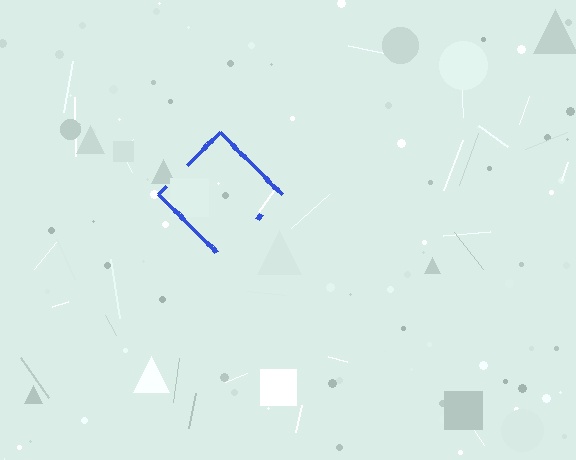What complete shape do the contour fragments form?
The contour fragments form a diamond.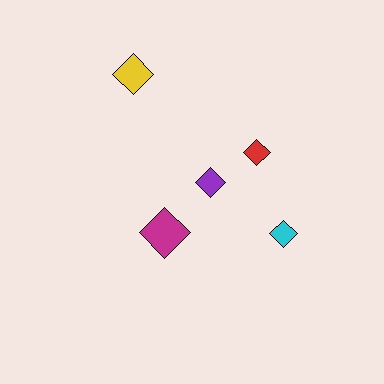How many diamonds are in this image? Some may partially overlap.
There are 5 diamonds.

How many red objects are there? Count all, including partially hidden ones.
There is 1 red object.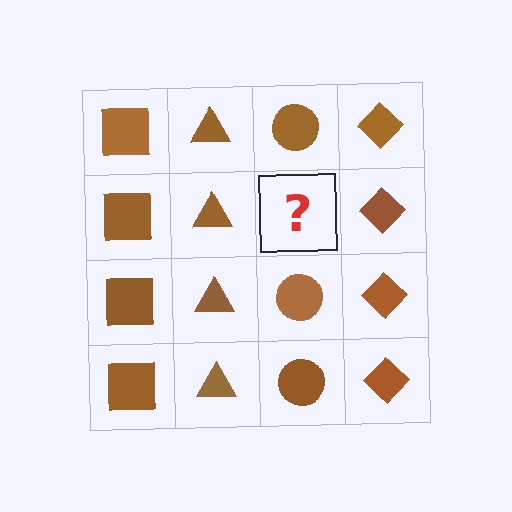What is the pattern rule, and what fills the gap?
The rule is that each column has a consistent shape. The gap should be filled with a brown circle.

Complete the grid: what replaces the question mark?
The question mark should be replaced with a brown circle.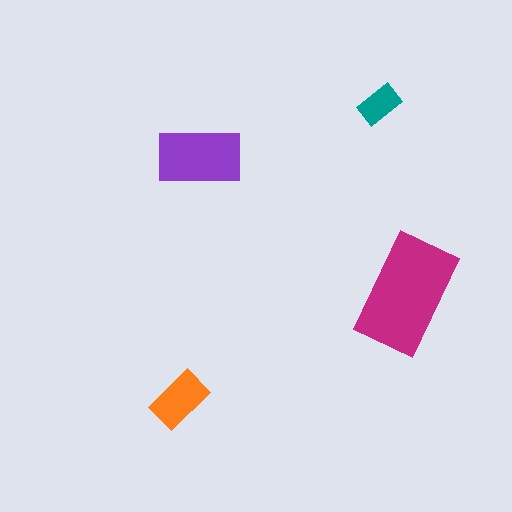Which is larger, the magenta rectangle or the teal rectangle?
The magenta one.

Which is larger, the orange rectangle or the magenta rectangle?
The magenta one.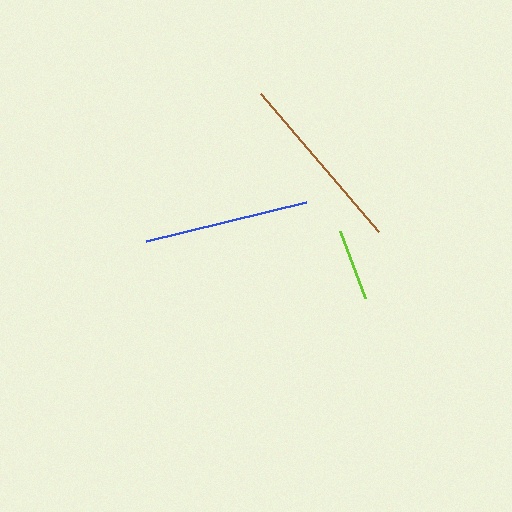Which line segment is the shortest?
The lime line is the shortest at approximately 71 pixels.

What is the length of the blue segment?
The blue segment is approximately 165 pixels long.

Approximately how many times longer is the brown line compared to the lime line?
The brown line is approximately 2.5 times the length of the lime line.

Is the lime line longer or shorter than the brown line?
The brown line is longer than the lime line.